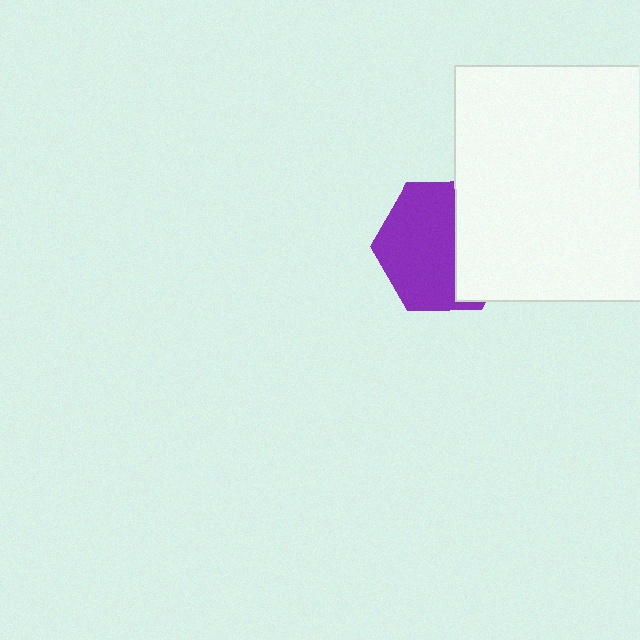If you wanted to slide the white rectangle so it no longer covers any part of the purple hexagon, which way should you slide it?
Slide it right — that is the most direct way to separate the two shapes.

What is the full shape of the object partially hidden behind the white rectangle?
The partially hidden object is a purple hexagon.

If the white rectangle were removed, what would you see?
You would see the complete purple hexagon.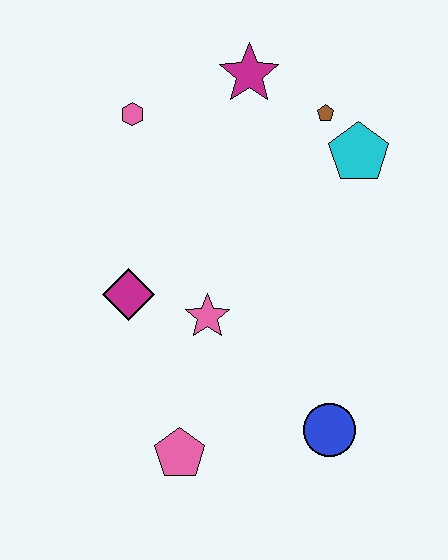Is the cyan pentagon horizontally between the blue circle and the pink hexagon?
No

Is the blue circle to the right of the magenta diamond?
Yes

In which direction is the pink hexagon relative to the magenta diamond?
The pink hexagon is above the magenta diamond.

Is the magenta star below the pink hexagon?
No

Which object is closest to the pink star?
The magenta diamond is closest to the pink star.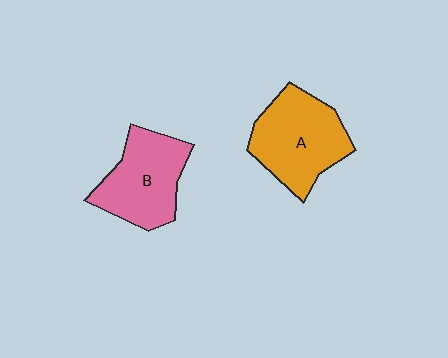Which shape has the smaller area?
Shape B (pink).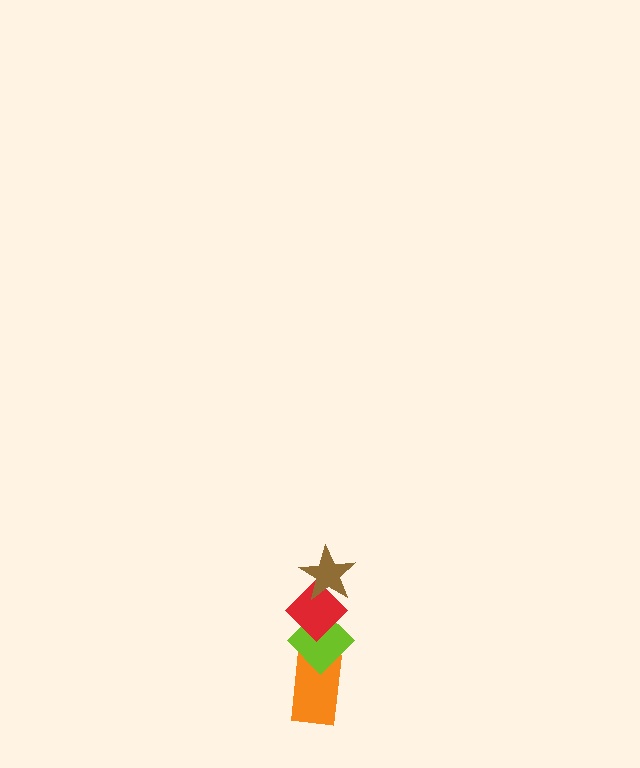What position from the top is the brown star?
The brown star is 1st from the top.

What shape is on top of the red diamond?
The brown star is on top of the red diamond.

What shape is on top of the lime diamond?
The red diamond is on top of the lime diamond.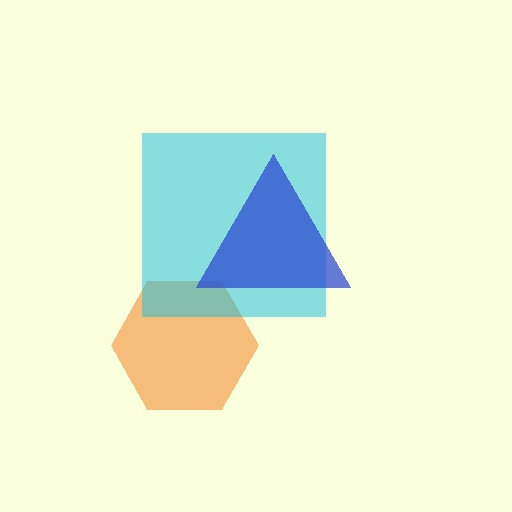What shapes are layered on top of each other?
The layered shapes are: an orange hexagon, a cyan square, a blue triangle.